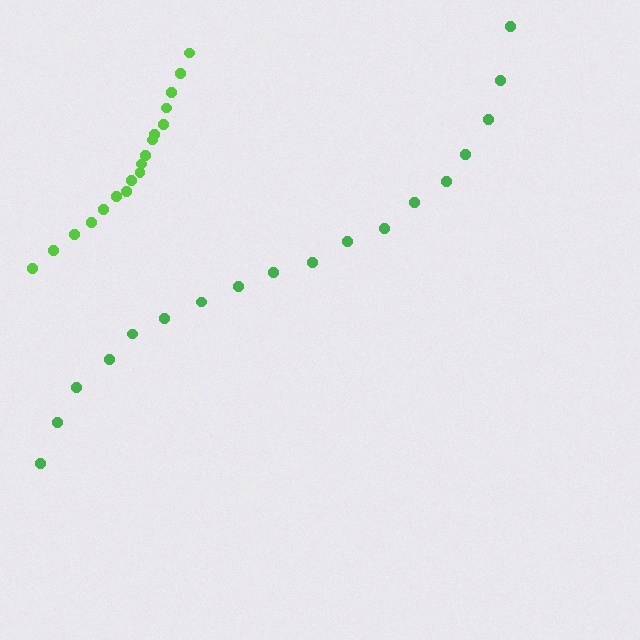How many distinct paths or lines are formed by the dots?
There are 2 distinct paths.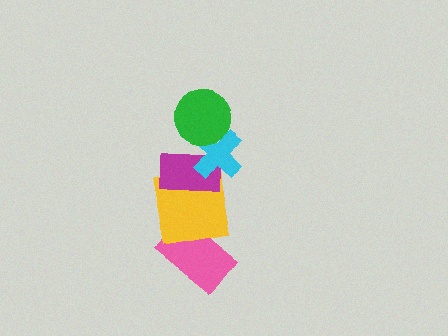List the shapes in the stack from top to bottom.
From top to bottom: the green circle, the cyan cross, the magenta rectangle, the yellow square, the pink rectangle.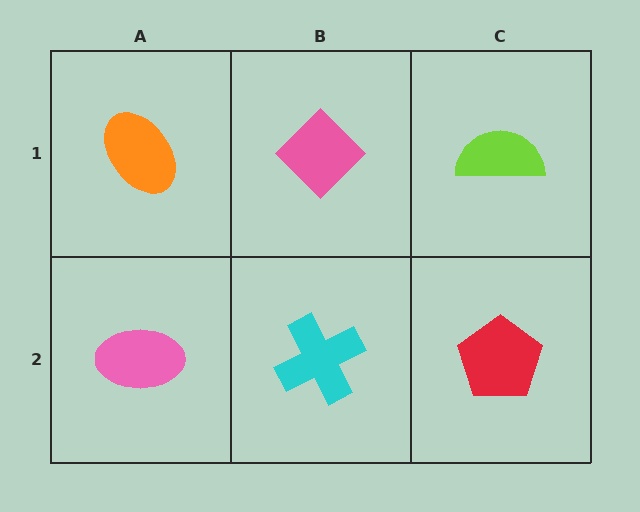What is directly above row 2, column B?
A pink diamond.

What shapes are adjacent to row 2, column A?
An orange ellipse (row 1, column A), a cyan cross (row 2, column B).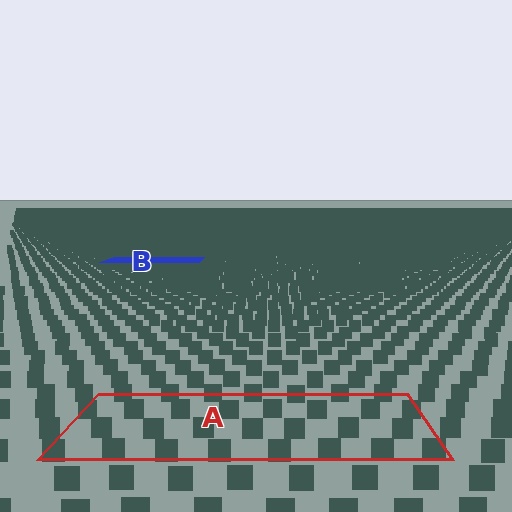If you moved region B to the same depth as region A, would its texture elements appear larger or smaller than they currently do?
They would appear larger. At a closer depth, the same texture elements are projected at a bigger on-screen size.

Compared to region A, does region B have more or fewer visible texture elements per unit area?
Region B has more texture elements per unit area — they are packed more densely because it is farther away.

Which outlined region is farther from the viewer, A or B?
Region B is farther from the viewer — the texture elements inside it appear smaller and more densely packed.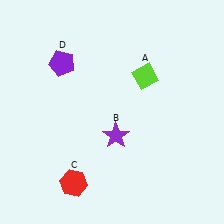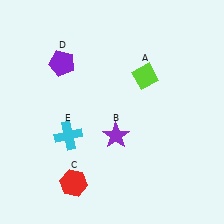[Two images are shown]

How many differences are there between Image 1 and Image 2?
There is 1 difference between the two images.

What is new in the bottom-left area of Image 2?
A cyan cross (E) was added in the bottom-left area of Image 2.